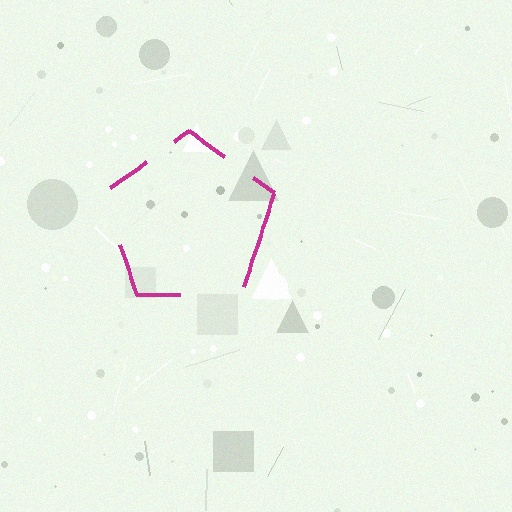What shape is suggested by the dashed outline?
The dashed outline suggests a pentagon.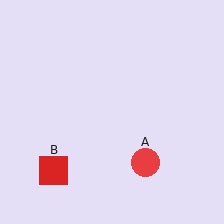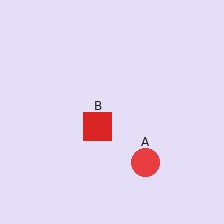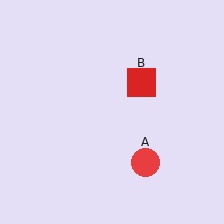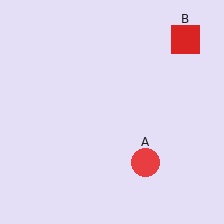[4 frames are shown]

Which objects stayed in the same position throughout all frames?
Red circle (object A) remained stationary.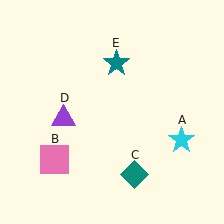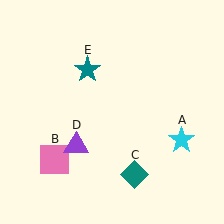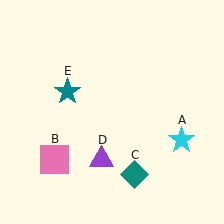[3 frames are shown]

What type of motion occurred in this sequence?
The purple triangle (object D), teal star (object E) rotated counterclockwise around the center of the scene.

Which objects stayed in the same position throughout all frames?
Cyan star (object A) and pink square (object B) and teal diamond (object C) remained stationary.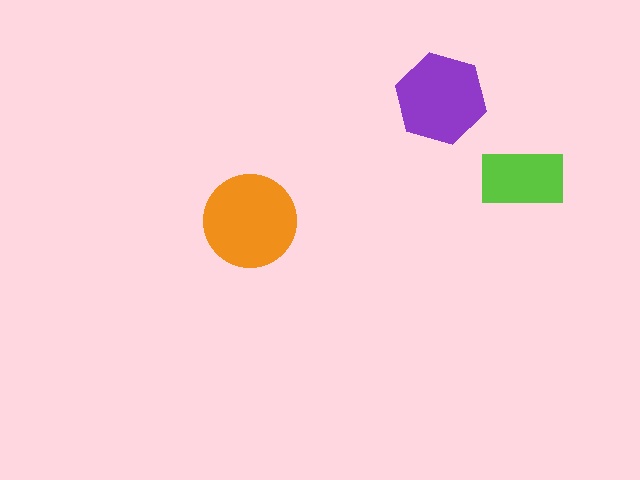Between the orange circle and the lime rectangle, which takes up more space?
The orange circle.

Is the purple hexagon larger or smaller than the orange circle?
Smaller.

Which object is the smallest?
The lime rectangle.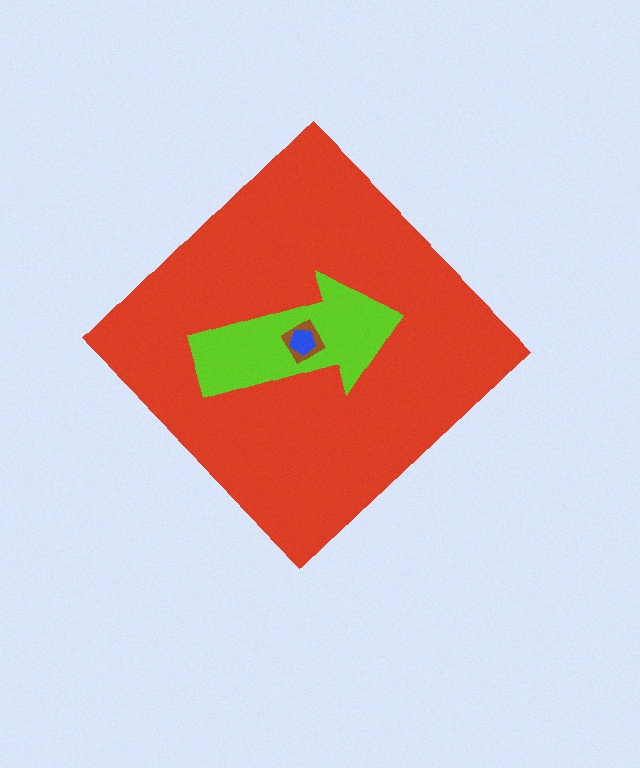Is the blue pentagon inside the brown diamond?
Yes.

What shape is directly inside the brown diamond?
The blue pentagon.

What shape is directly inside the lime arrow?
The brown diamond.